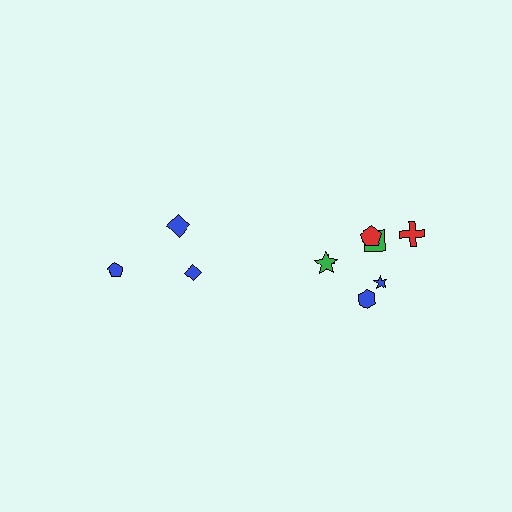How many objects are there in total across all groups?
There are 10 objects.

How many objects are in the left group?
There are 3 objects.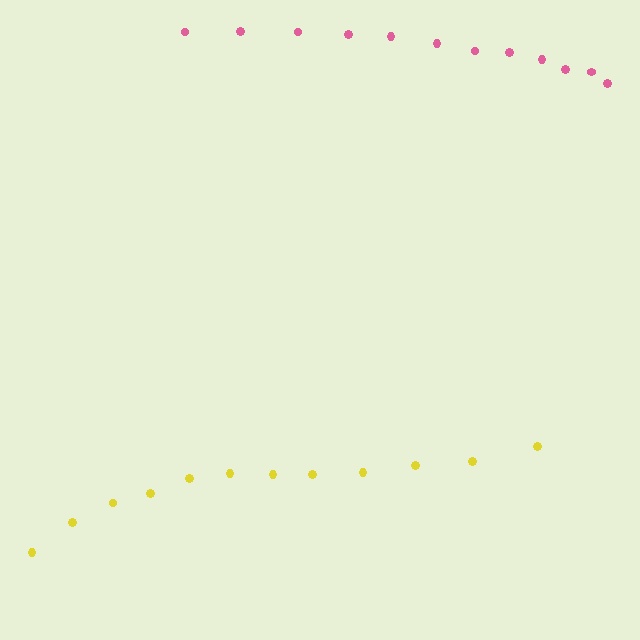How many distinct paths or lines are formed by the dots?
There are 2 distinct paths.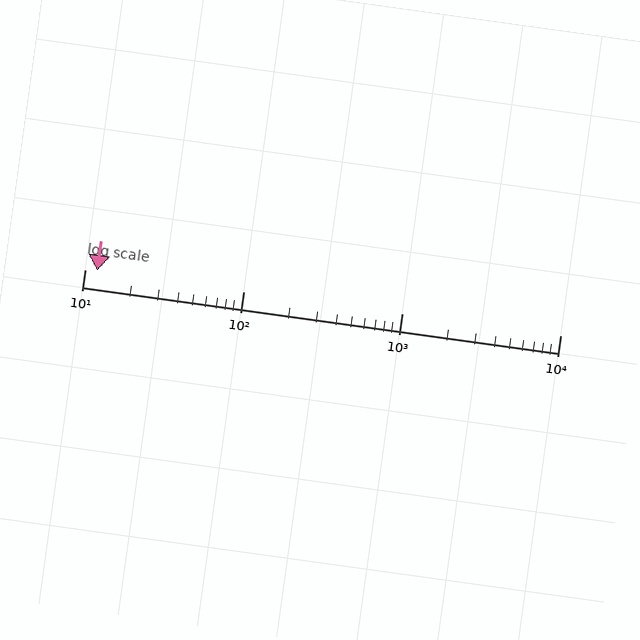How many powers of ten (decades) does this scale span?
The scale spans 3 decades, from 10 to 10000.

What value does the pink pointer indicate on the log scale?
The pointer indicates approximately 12.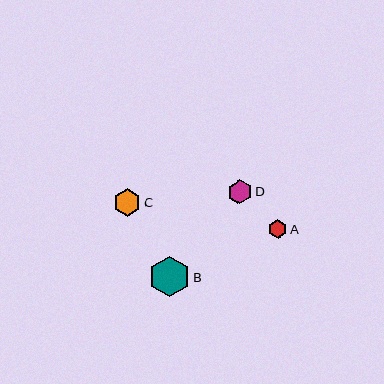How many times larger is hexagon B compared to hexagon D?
Hexagon B is approximately 1.7 times the size of hexagon D.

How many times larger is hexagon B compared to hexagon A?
Hexagon B is approximately 2.2 times the size of hexagon A.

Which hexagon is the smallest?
Hexagon A is the smallest with a size of approximately 19 pixels.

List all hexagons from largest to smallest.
From largest to smallest: B, C, D, A.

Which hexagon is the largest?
Hexagon B is the largest with a size of approximately 41 pixels.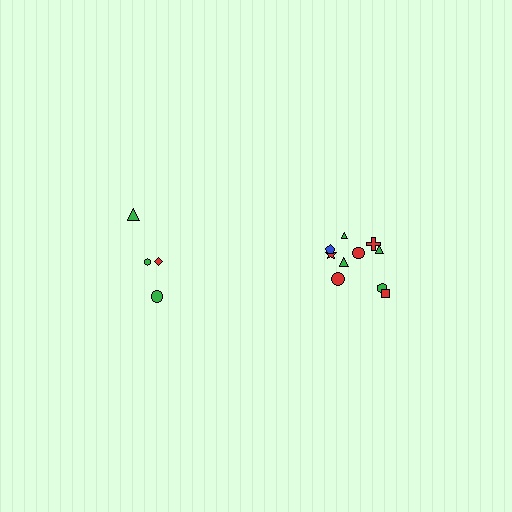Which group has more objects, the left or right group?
The right group.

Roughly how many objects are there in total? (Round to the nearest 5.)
Roughly 15 objects in total.